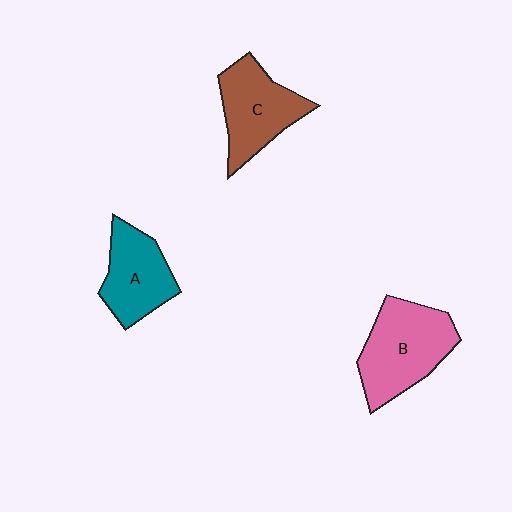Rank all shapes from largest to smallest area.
From largest to smallest: B (pink), C (brown), A (teal).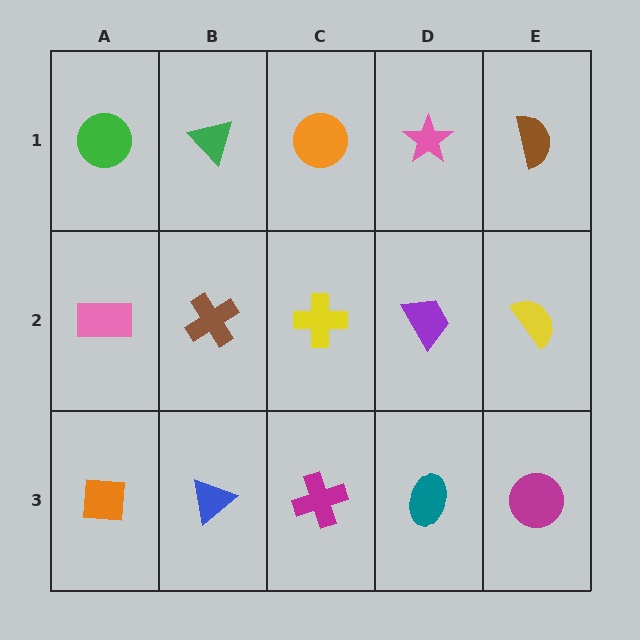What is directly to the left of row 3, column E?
A teal ellipse.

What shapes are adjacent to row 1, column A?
A pink rectangle (row 2, column A), a green triangle (row 1, column B).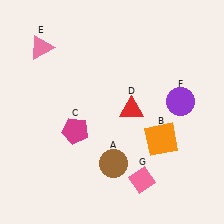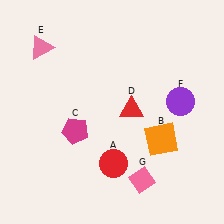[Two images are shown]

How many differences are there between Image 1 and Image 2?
There is 1 difference between the two images.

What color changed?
The circle (A) changed from brown in Image 1 to red in Image 2.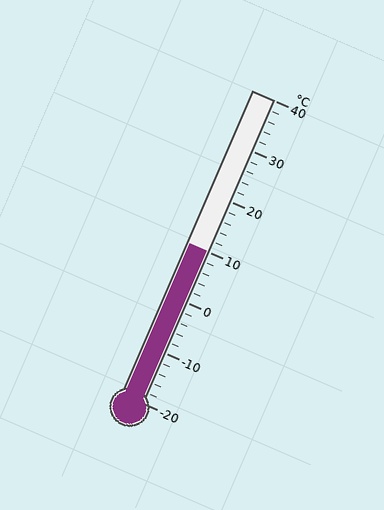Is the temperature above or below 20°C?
The temperature is below 20°C.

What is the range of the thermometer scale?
The thermometer scale ranges from -20°C to 40°C.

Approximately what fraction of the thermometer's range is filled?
The thermometer is filled to approximately 50% of its range.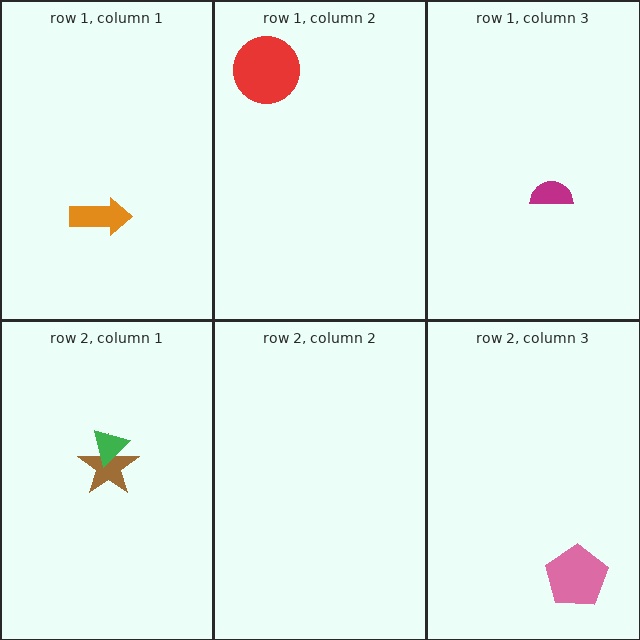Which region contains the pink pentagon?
The row 2, column 3 region.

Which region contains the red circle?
The row 1, column 2 region.